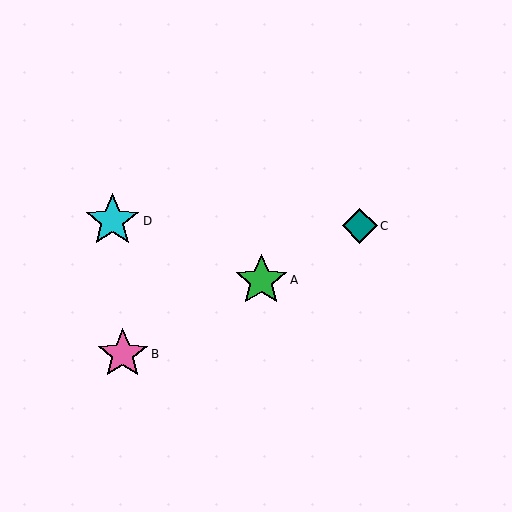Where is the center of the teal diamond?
The center of the teal diamond is at (360, 226).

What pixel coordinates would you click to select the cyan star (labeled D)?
Click at (112, 221) to select the cyan star D.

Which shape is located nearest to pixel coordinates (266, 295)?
The green star (labeled A) at (261, 280) is nearest to that location.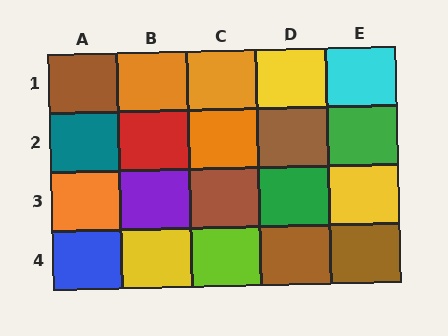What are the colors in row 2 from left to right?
Teal, red, orange, brown, green.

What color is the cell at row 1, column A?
Brown.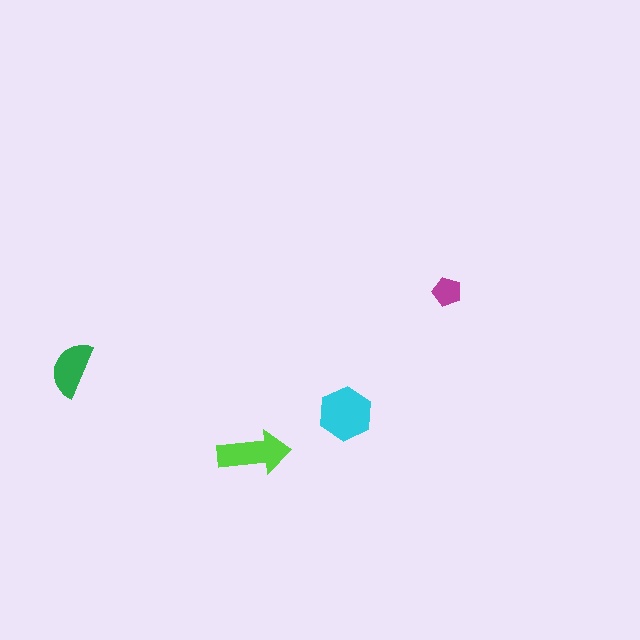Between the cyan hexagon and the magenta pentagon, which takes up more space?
The cyan hexagon.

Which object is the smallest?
The magenta pentagon.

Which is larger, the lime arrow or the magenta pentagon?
The lime arrow.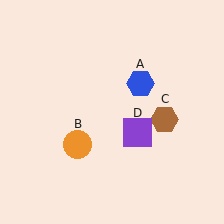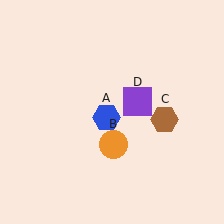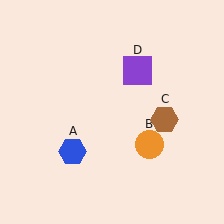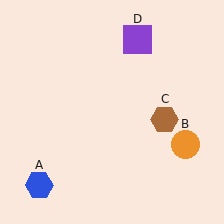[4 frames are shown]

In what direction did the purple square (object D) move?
The purple square (object D) moved up.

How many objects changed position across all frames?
3 objects changed position: blue hexagon (object A), orange circle (object B), purple square (object D).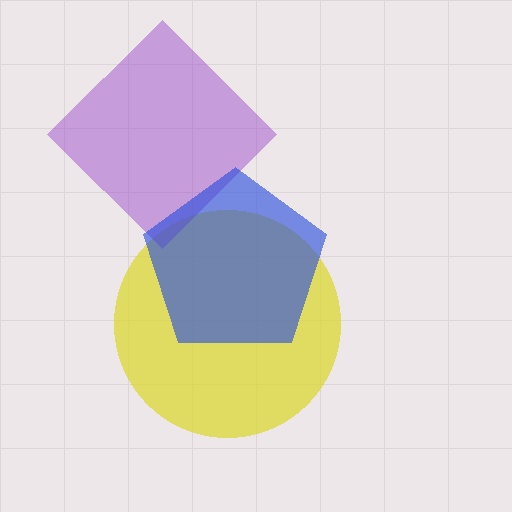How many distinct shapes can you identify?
There are 3 distinct shapes: a yellow circle, a purple diamond, a blue pentagon.